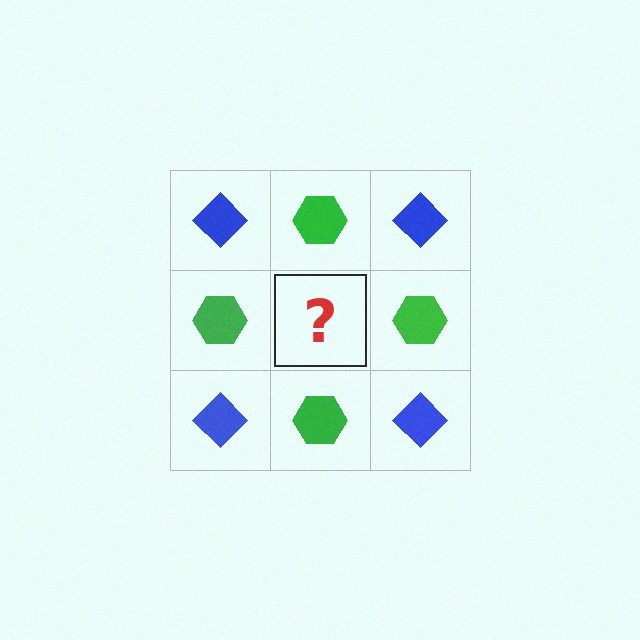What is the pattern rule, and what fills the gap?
The rule is that it alternates blue diamond and green hexagon in a checkerboard pattern. The gap should be filled with a blue diamond.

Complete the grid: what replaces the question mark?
The question mark should be replaced with a blue diamond.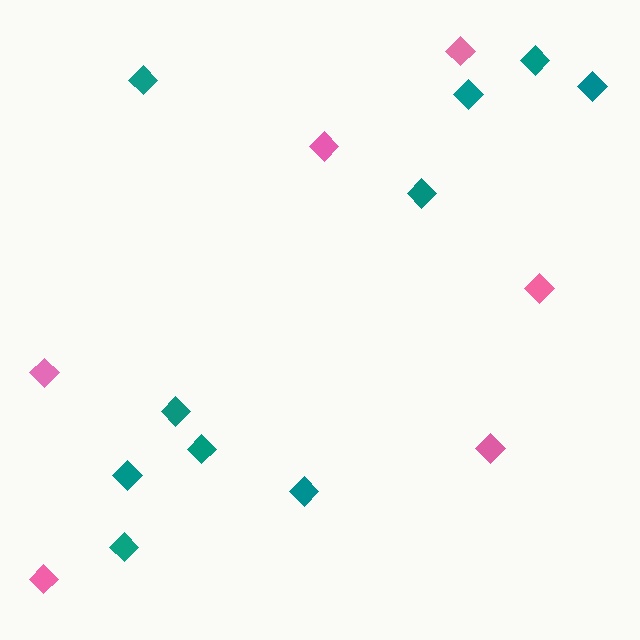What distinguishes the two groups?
There are 2 groups: one group of teal diamonds (10) and one group of pink diamonds (6).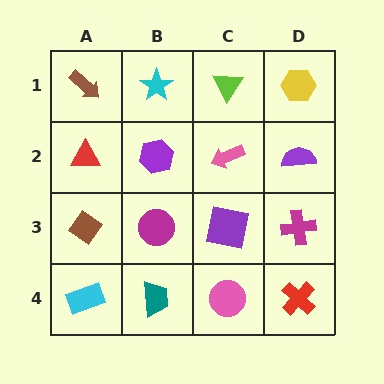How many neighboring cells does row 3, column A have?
3.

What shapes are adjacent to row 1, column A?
A red triangle (row 2, column A), a cyan star (row 1, column B).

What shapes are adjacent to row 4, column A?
A brown diamond (row 3, column A), a teal trapezoid (row 4, column B).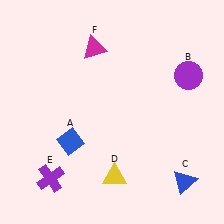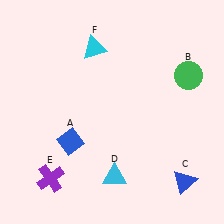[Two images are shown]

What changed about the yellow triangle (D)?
In Image 1, D is yellow. In Image 2, it changed to cyan.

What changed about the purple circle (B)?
In Image 1, B is purple. In Image 2, it changed to green.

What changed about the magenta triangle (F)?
In Image 1, F is magenta. In Image 2, it changed to cyan.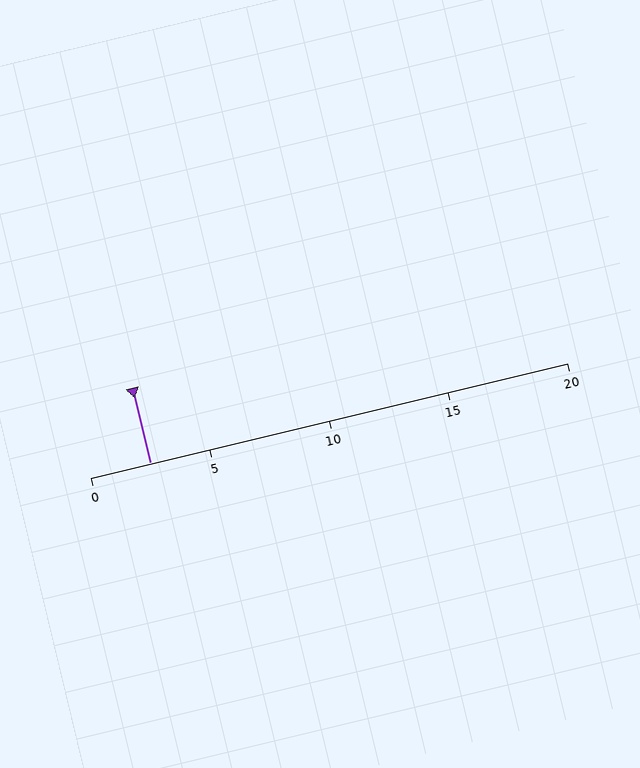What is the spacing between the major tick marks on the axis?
The major ticks are spaced 5 apart.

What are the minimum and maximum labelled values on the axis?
The axis runs from 0 to 20.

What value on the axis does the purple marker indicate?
The marker indicates approximately 2.5.